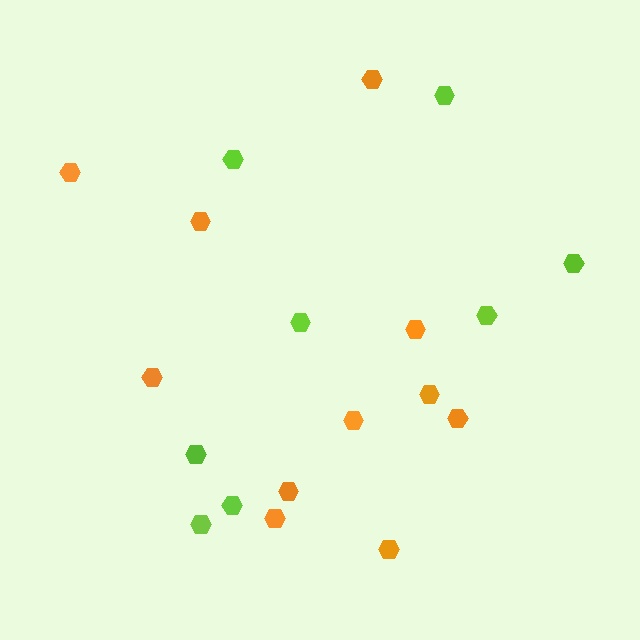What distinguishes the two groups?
There are 2 groups: one group of orange hexagons (11) and one group of lime hexagons (8).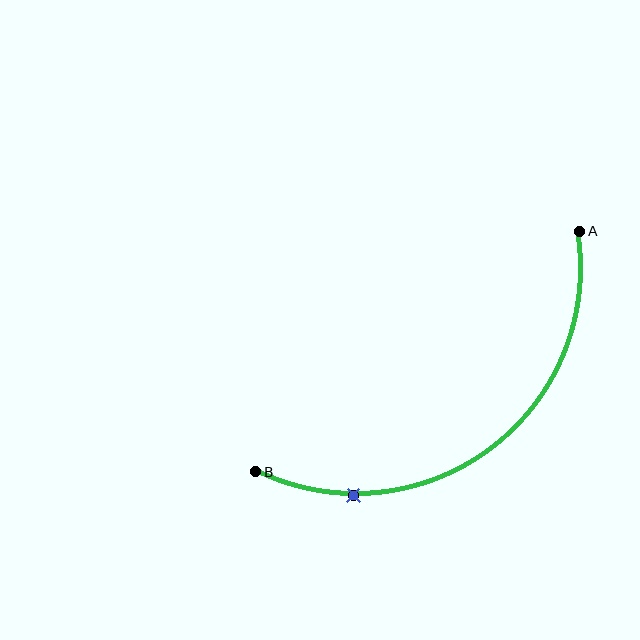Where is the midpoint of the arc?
The arc midpoint is the point on the curve farthest from the straight line joining A and B. It sits below and to the right of that line.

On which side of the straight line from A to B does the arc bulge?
The arc bulges below and to the right of the straight line connecting A and B.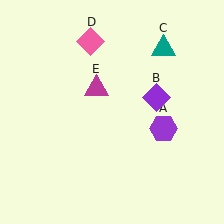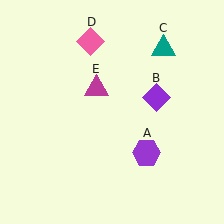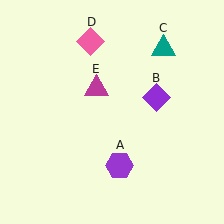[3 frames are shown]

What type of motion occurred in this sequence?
The purple hexagon (object A) rotated clockwise around the center of the scene.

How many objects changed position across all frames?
1 object changed position: purple hexagon (object A).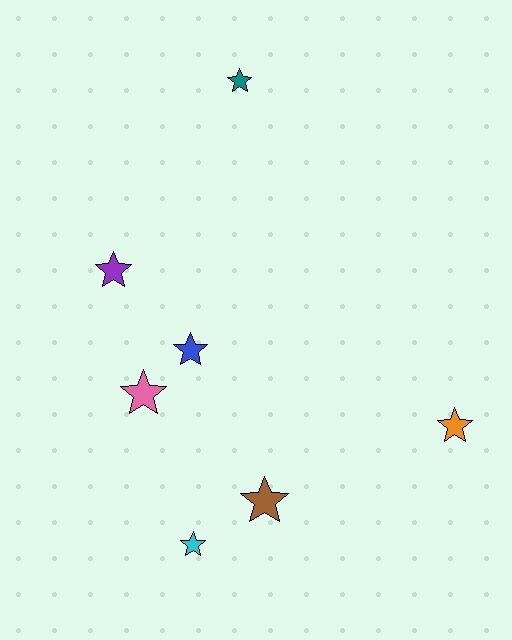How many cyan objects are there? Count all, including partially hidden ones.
There is 1 cyan object.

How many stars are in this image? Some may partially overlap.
There are 7 stars.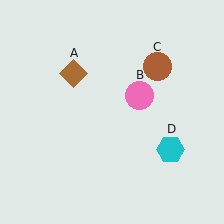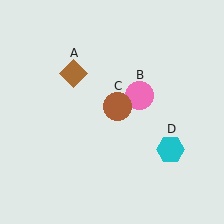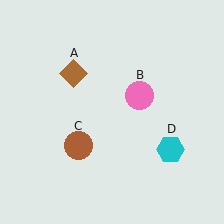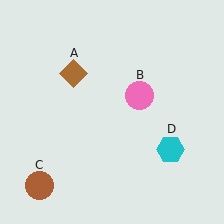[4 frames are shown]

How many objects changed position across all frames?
1 object changed position: brown circle (object C).